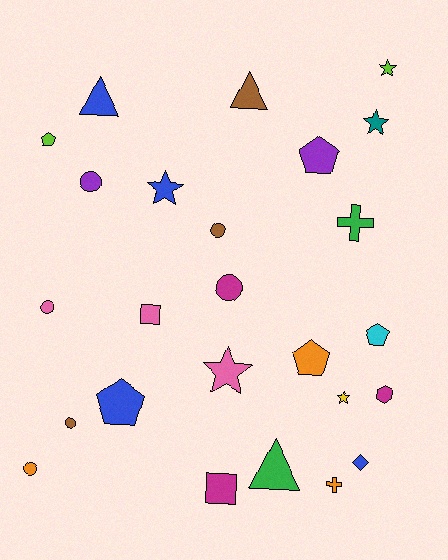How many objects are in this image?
There are 25 objects.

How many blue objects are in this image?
There are 4 blue objects.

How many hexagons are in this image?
There is 1 hexagon.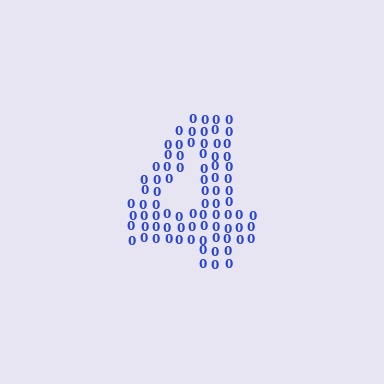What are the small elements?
The small elements are digit 0's.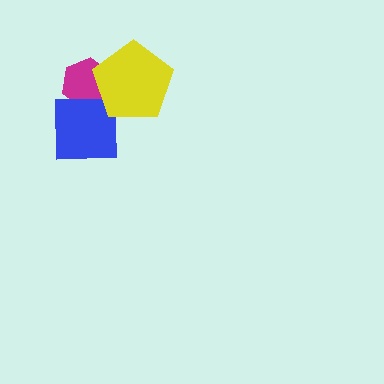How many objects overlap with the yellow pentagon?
2 objects overlap with the yellow pentagon.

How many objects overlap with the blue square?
2 objects overlap with the blue square.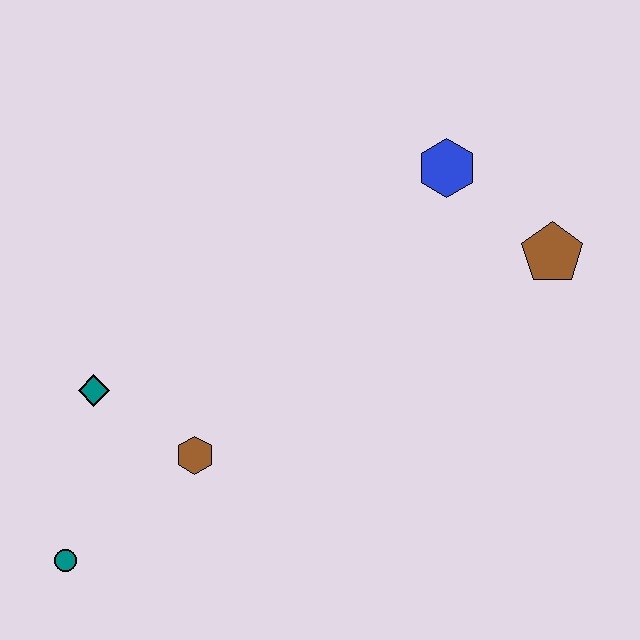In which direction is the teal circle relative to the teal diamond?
The teal circle is below the teal diamond.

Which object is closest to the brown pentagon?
The blue hexagon is closest to the brown pentagon.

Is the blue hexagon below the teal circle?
No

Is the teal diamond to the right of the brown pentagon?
No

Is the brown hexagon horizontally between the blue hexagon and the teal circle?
Yes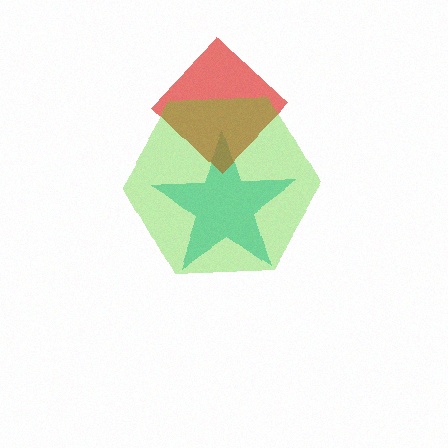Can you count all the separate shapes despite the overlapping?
Yes, there are 3 separate shapes.